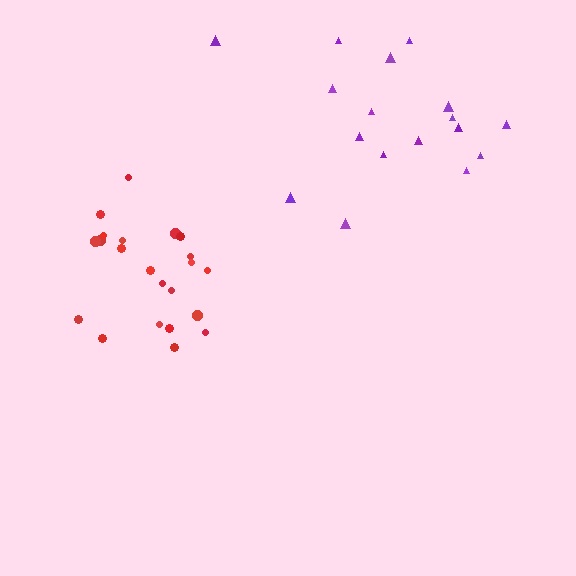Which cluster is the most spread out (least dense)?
Purple.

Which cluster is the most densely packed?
Red.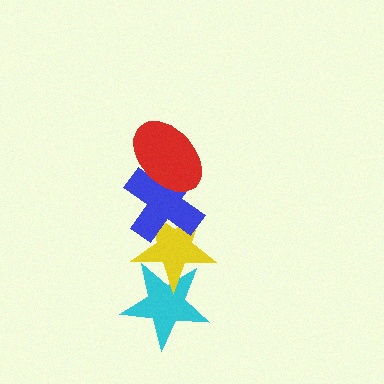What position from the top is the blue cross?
The blue cross is 2nd from the top.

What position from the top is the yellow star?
The yellow star is 3rd from the top.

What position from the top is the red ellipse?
The red ellipse is 1st from the top.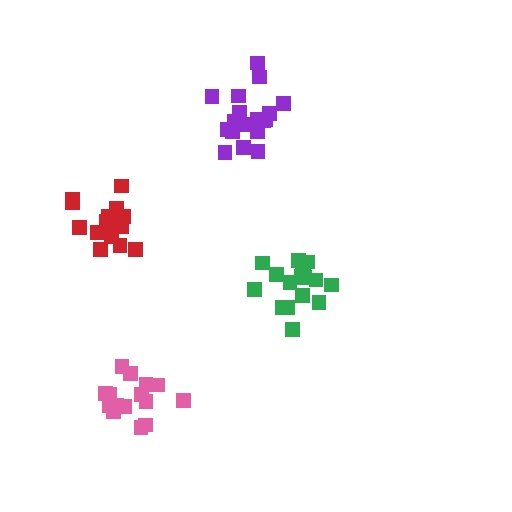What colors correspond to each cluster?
The clusters are colored: pink, red, purple, green.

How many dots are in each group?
Group 1: 15 dots, Group 2: 16 dots, Group 3: 19 dots, Group 4: 17 dots (67 total).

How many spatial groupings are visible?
There are 4 spatial groupings.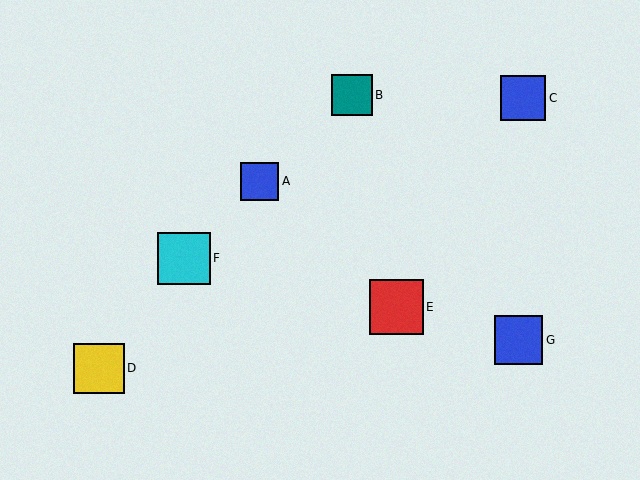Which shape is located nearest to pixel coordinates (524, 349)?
The blue square (labeled G) at (519, 340) is nearest to that location.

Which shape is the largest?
The red square (labeled E) is the largest.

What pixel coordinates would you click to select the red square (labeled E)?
Click at (396, 307) to select the red square E.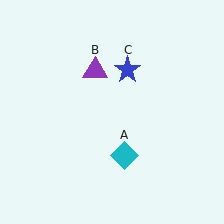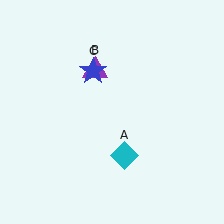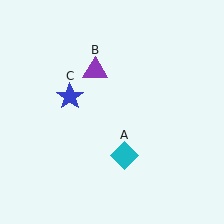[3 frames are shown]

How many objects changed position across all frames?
1 object changed position: blue star (object C).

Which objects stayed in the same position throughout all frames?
Cyan diamond (object A) and purple triangle (object B) remained stationary.